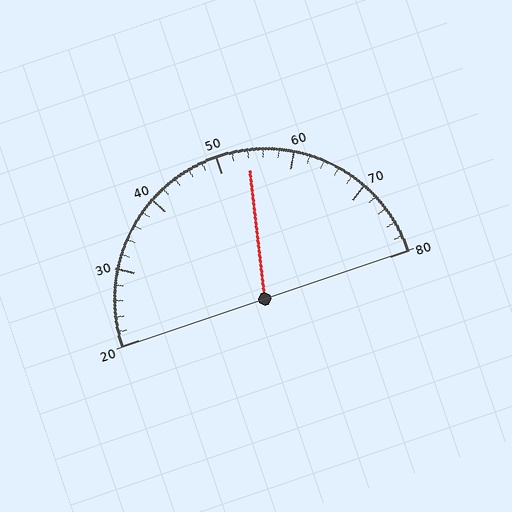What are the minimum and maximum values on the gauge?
The gauge ranges from 20 to 80.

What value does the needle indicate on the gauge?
The needle indicates approximately 54.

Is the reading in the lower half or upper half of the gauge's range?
The reading is in the upper half of the range (20 to 80).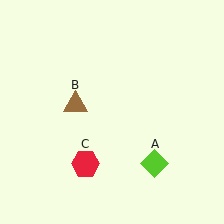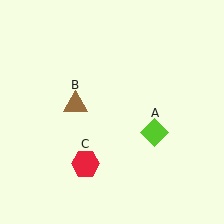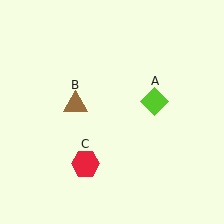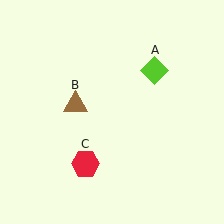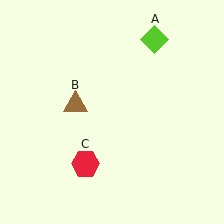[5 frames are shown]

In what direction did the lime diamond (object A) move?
The lime diamond (object A) moved up.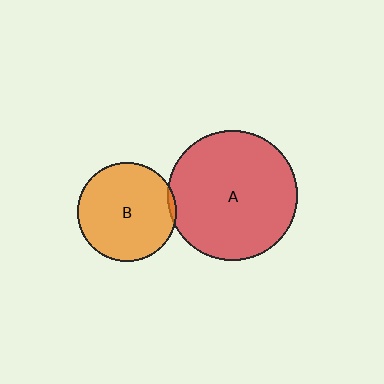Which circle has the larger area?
Circle A (red).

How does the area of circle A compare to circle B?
Approximately 1.7 times.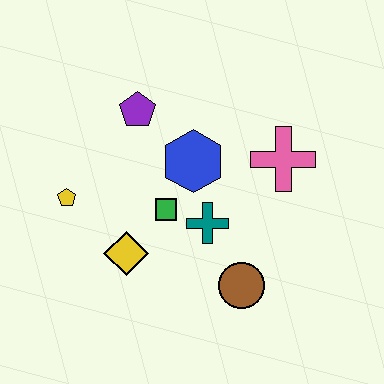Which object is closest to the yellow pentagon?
The yellow diamond is closest to the yellow pentagon.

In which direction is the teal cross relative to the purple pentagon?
The teal cross is below the purple pentagon.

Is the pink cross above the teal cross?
Yes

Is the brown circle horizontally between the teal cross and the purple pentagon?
No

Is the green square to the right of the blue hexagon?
No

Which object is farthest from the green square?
The pink cross is farthest from the green square.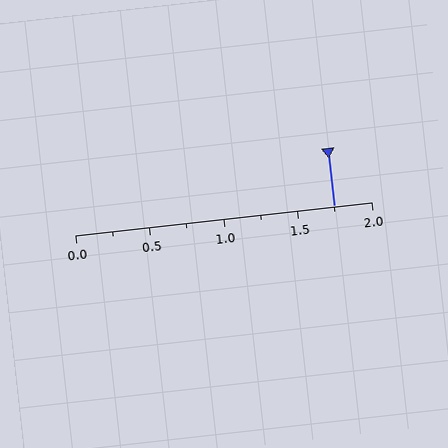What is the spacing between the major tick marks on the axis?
The major ticks are spaced 0.5 apart.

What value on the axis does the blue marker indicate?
The marker indicates approximately 1.75.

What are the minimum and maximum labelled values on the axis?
The axis runs from 0.0 to 2.0.